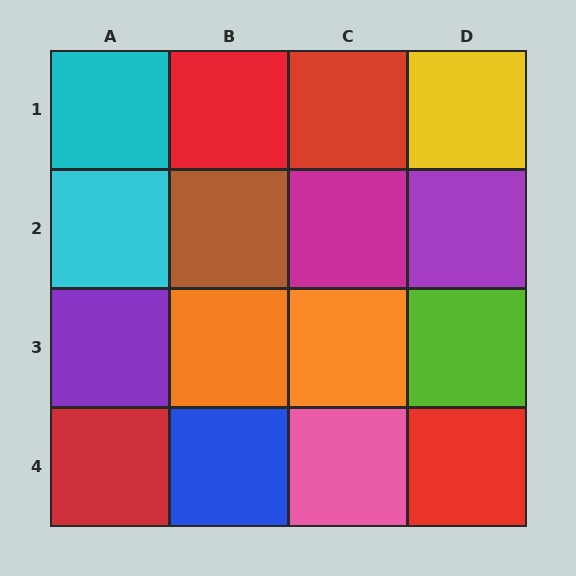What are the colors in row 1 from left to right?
Cyan, red, red, yellow.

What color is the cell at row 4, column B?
Blue.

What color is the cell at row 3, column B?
Orange.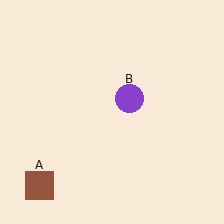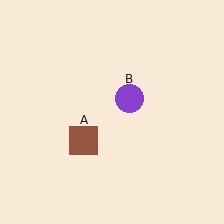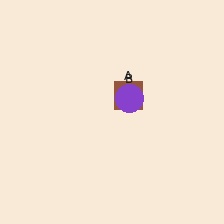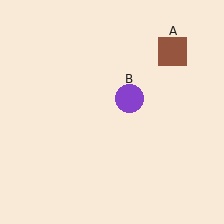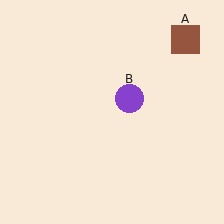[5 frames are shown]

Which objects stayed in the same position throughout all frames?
Purple circle (object B) remained stationary.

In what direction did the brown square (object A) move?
The brown square (object A) moved up and to the right.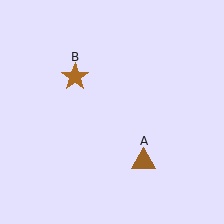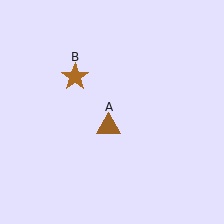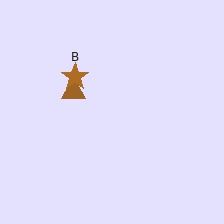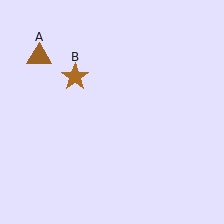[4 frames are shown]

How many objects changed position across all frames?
1 object changed position: brown triangle (object A).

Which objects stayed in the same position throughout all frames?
Brown star (object B) remained stationary.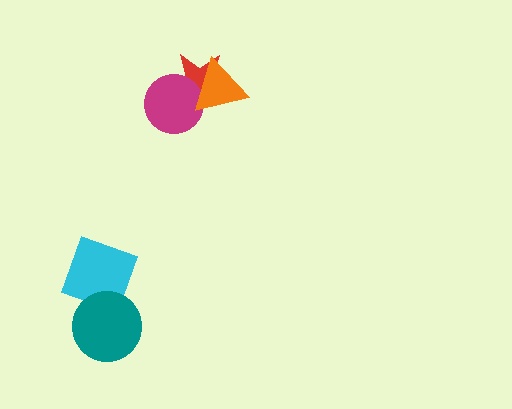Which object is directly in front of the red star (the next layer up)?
The magenta circle is directly in front of the red star.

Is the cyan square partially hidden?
Yes, it is partially covered by another shape.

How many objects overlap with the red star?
2 objects overlap with the red star.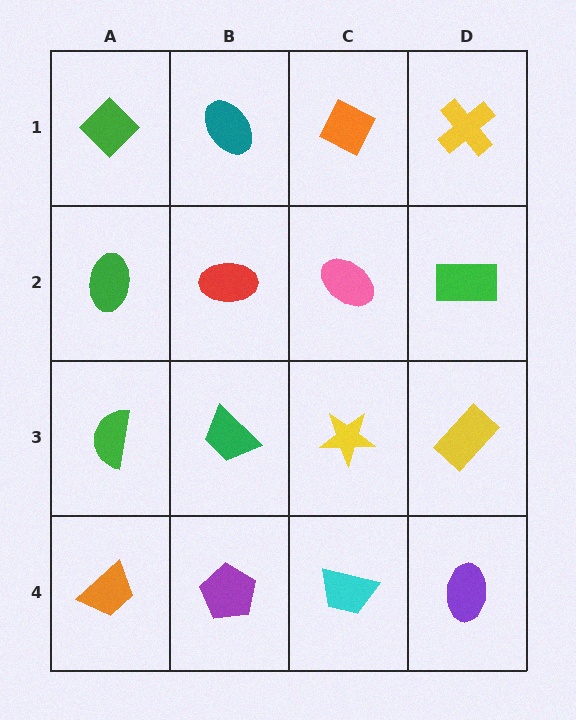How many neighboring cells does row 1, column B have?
3.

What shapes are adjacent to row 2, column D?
A yellow cross (row 1, column D), a yellow rectangle (row 3, column D), a pink ellipse (row 2, column C).